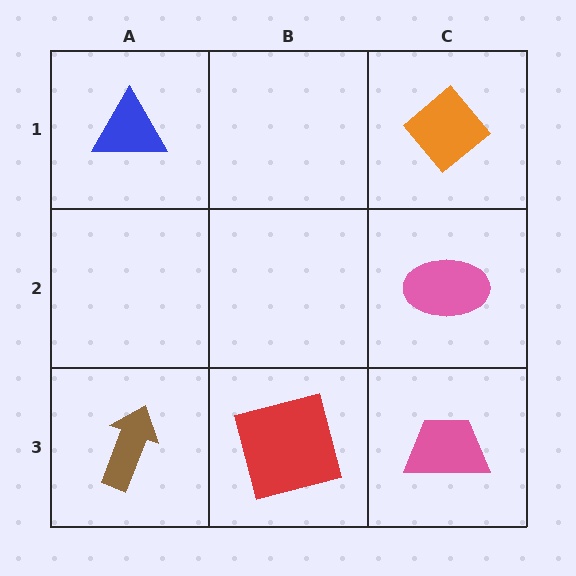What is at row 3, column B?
A red square.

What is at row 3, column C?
A pink trapezoid.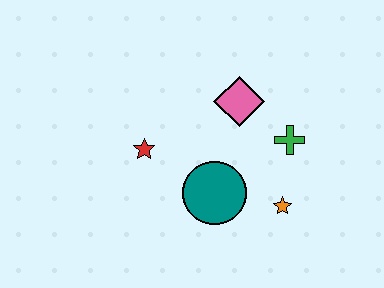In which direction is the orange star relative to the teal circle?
The orange star is to the right of the teal circle.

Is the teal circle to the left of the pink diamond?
Yes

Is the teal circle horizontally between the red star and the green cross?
Yes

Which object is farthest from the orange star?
The red star is farthest from the orange star.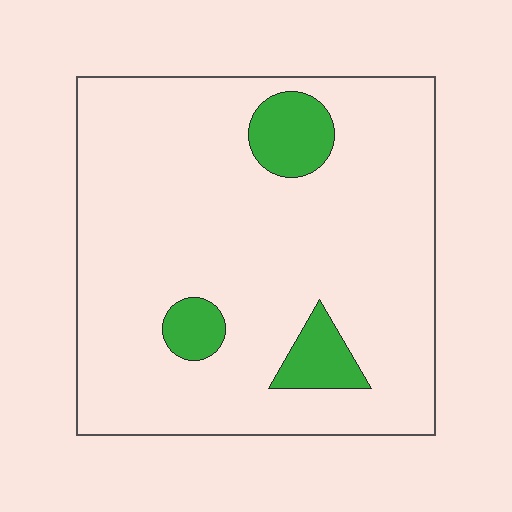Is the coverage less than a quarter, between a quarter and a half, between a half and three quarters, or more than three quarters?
Less than a quarter.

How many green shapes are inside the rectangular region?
3.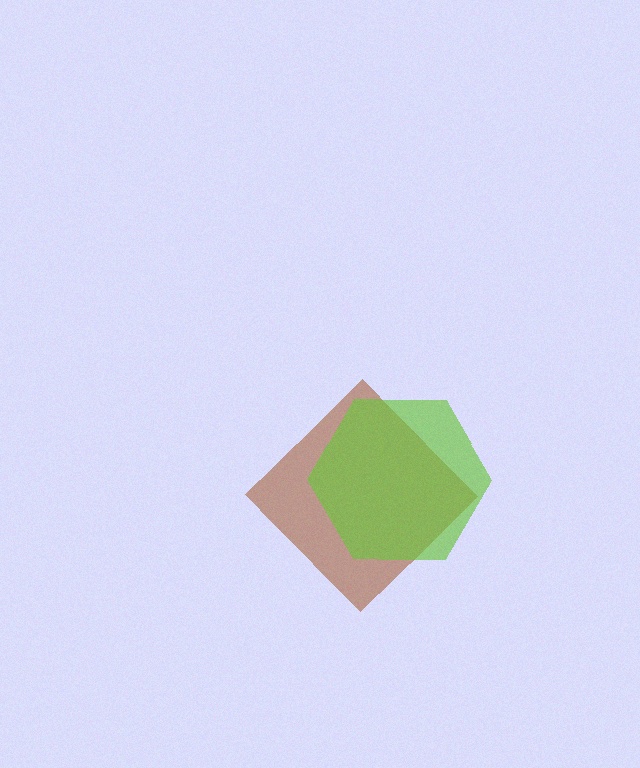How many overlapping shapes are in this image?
There are 2 overlapping shapes in the image.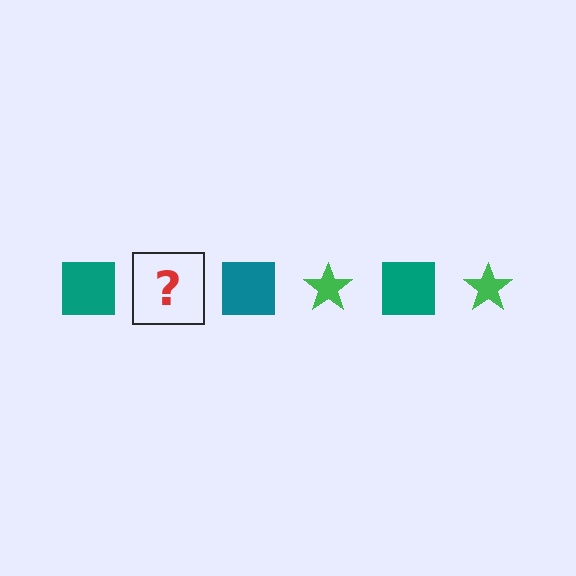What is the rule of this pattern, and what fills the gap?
The rule is that the pattern alternates between teal square and green star. The gap should be filled with a green star.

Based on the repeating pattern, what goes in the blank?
The blank should be a green star.